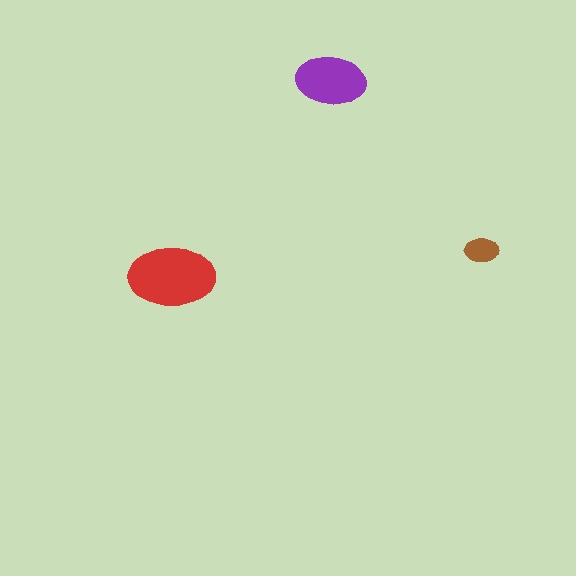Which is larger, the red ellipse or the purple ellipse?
The red one.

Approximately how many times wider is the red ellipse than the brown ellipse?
About 2.5 times wider.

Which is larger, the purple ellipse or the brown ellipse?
The purple one.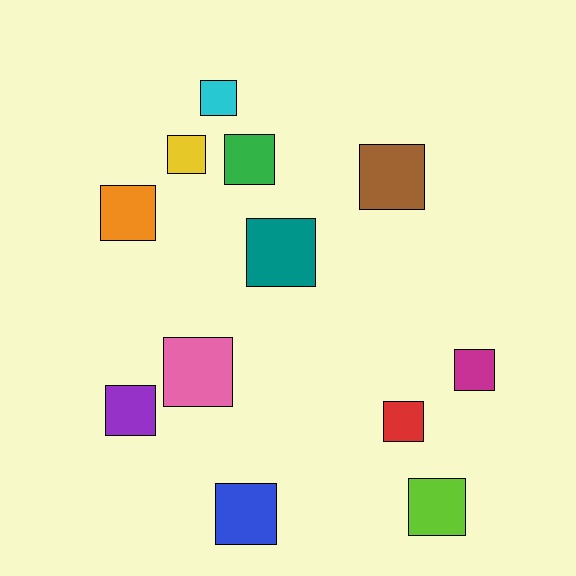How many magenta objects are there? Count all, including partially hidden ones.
There is 1 magenta object.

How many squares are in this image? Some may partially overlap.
There are 12 squares.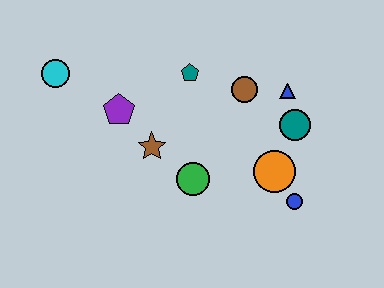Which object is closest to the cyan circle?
The purple pentagon is closest to the cyan circle.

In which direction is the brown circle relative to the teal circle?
The brown circle is to the left of the teal circle.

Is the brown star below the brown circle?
Yes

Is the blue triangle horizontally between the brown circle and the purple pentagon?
No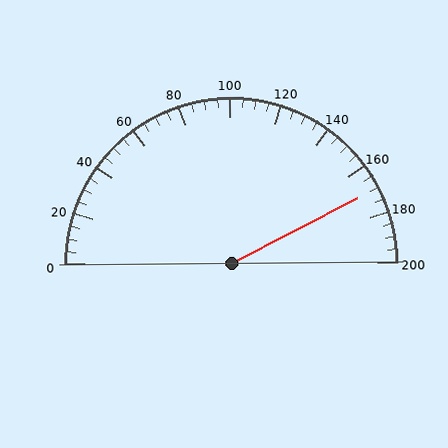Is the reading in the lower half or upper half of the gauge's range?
The reading is in the upper half of the range (0 to 200).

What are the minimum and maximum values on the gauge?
The gauge ranges from 0 to 200.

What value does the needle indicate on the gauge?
The needle indicates approximately 170.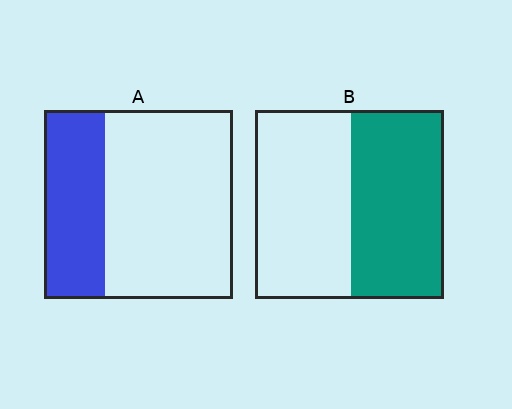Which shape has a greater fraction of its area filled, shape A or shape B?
Shape B.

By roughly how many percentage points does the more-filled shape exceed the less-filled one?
By roughly 15 percentage points (B over A).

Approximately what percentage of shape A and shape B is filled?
A is approximately 30% and B is approximately 50%.